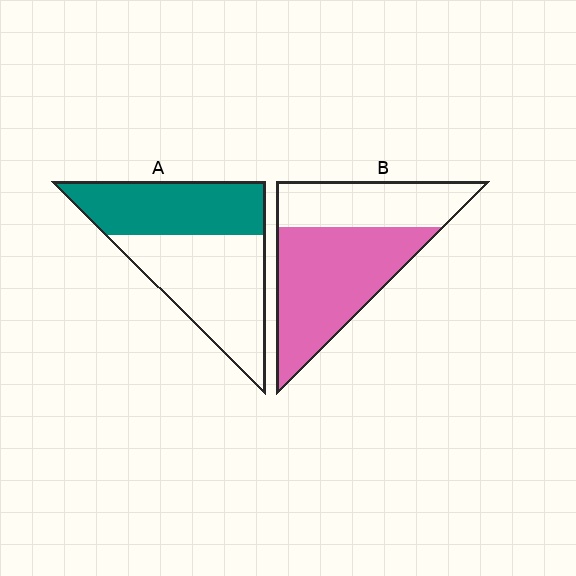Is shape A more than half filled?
No.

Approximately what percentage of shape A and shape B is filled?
A is approximately 45% and B is approximately 60%.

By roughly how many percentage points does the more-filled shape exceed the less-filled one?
By roughly 20 percentage points (B over A).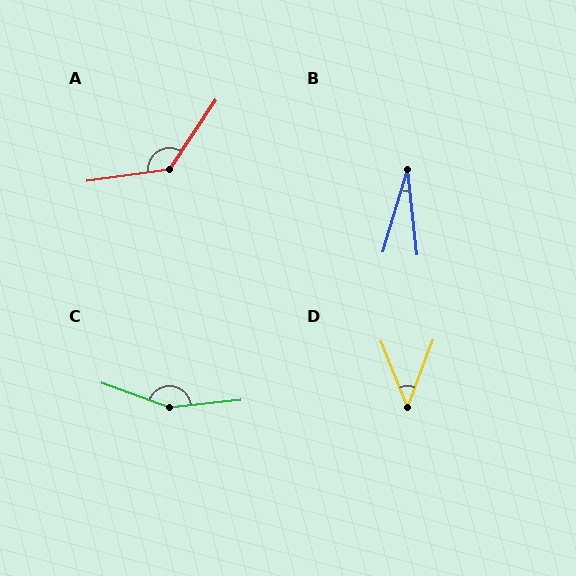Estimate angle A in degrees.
Approximately 132 degrees.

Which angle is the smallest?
B, at approximately 23 degrees.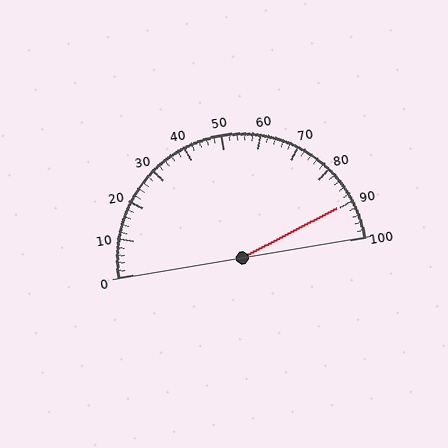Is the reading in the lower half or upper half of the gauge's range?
The reading is in the upper half of the range (0 to 100).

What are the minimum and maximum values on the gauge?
The gauge ranges from 0 to 100.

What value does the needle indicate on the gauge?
The needle indicates approximately 90.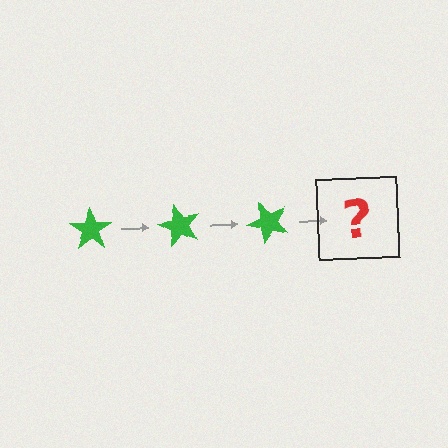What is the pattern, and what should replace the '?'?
The pattern is that the star rotates 60 degrees each step. The '?' should be a green star rotated 180 degrees.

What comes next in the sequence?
The next element should be a green star rotated 180 degrees.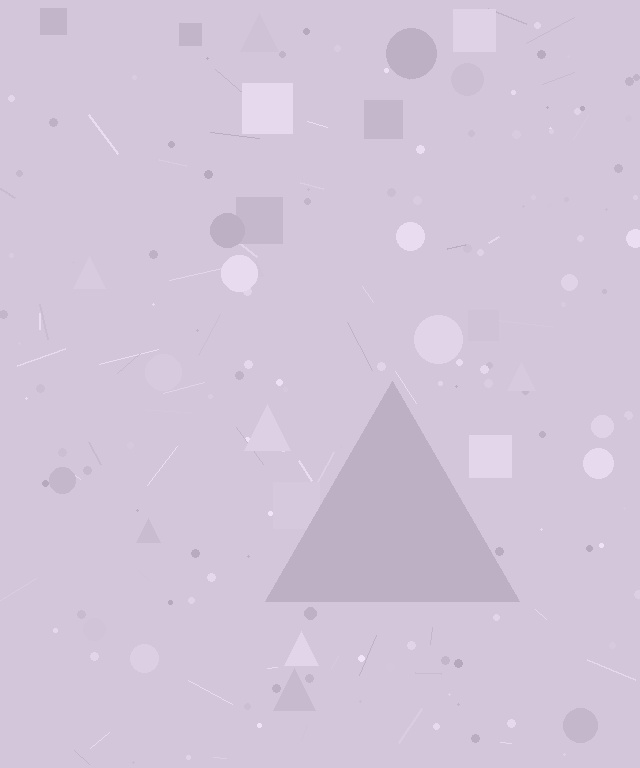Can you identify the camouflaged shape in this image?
The camouflaged shape is a triangle.